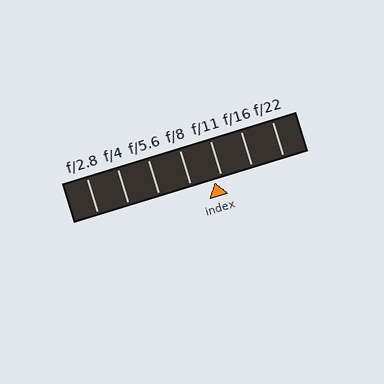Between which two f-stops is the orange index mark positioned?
The index mark is between f/8 and f/11.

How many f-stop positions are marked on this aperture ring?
There are 7 f-stop positions marked.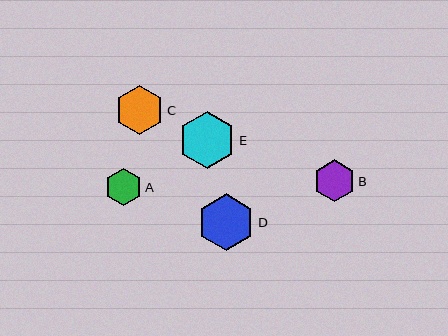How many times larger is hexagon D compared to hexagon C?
Hexagon D is approximately 1.2 times the size of hexagon C.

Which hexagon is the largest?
Hexagon E is the largest with a size of approximately 57 pixels.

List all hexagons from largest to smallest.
From largest to smallest: E, D, C, B, A.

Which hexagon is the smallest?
Hexagon A is the smallest with a size of approximately 37 pixels.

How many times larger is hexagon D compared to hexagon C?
Hexagon D is approximately 1.2 times the size of hexagon C.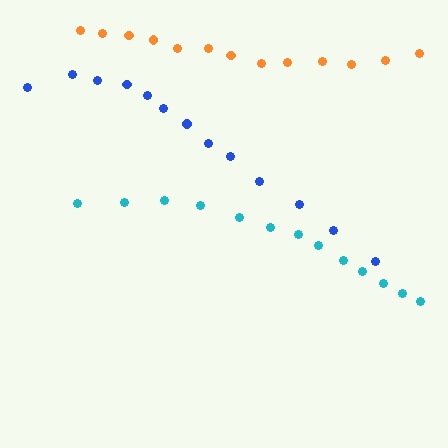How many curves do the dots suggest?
There are 3 distinct paths.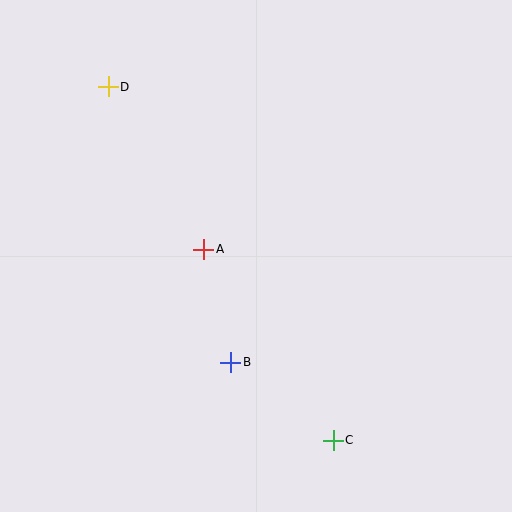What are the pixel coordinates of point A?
Point A is at (204, 249).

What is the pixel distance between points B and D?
The distance between B and D is 301 pixels.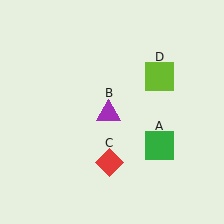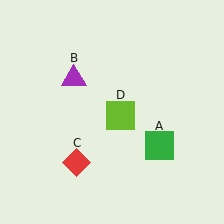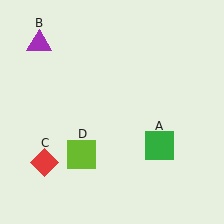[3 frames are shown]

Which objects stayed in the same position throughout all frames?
Green square (object A) remained stationary.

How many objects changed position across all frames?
3 objects changed position: purple triangle (object B), red diamond (object C), lime square (object D).